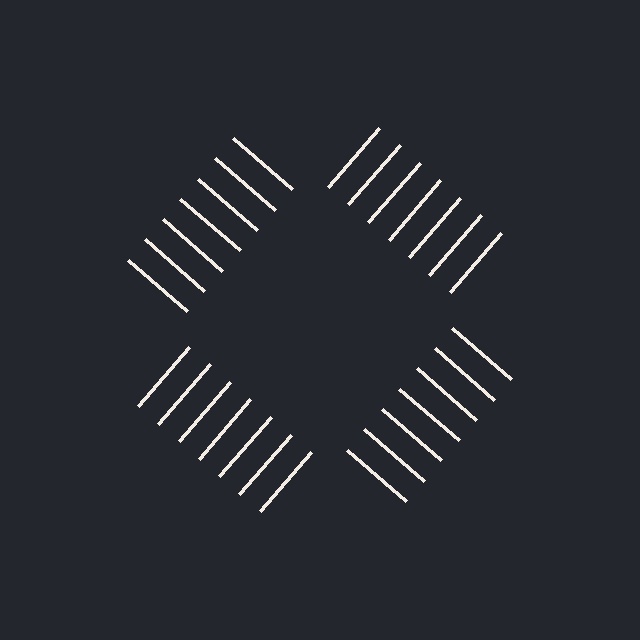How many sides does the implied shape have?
4 sides — the line-ends trace a square.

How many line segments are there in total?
28 — 7 along each of the 4 edges.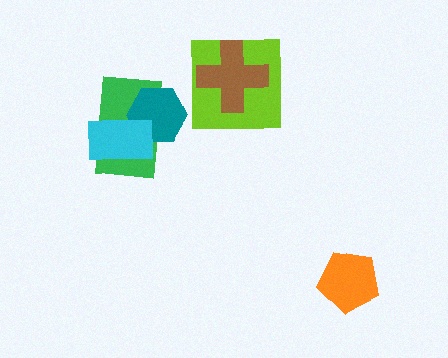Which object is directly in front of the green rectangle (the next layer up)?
The teal hexagon is directly in front of the green rectangle.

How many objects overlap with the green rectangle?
2 objects overlap with the green rectangle.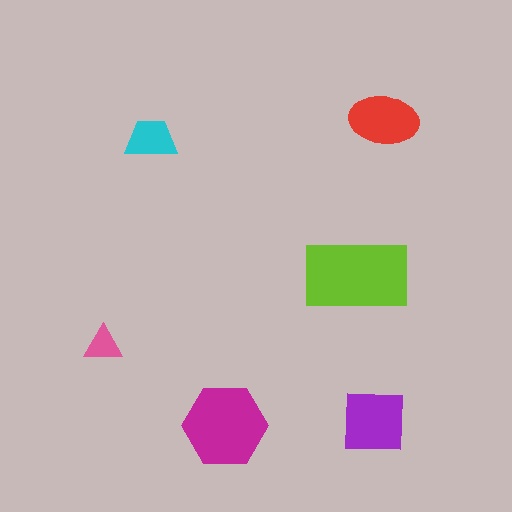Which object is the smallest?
The pink triangle.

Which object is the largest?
The lime rectangle.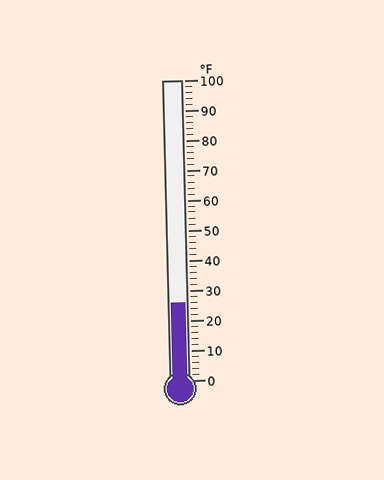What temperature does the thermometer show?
The thermometer shows approximately 26°F.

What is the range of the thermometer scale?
The thermometer scale ranges from 0°F to 100°F.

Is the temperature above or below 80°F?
The temperature is below 80°F.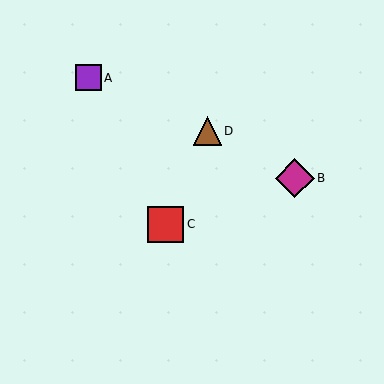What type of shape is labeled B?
Shape B is a magenta diamond.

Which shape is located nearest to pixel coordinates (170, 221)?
The red square (labeled C) at (165, 224) is nearest to that location.